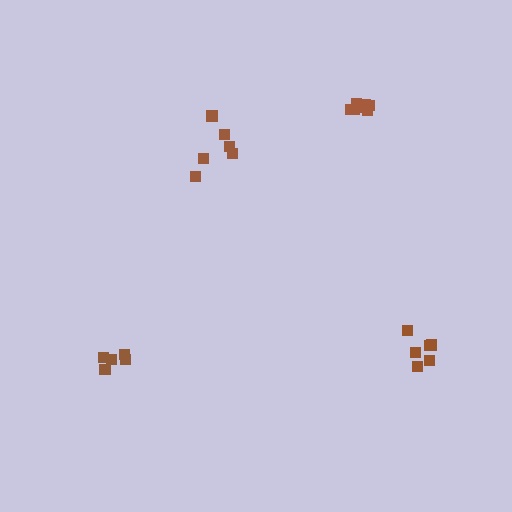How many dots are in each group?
Group 1: 6 dots, Group 2: 6 dots, Group 3: 9 dots, Group 4: 5 dots (26 total).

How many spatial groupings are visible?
There are 4 spatial groupings.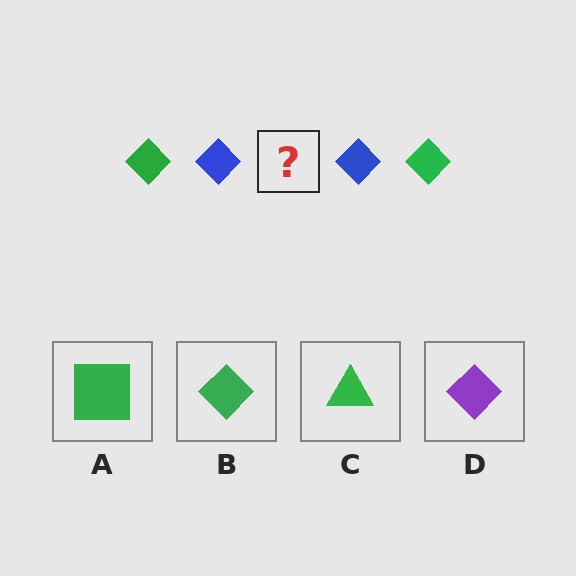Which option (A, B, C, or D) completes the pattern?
B.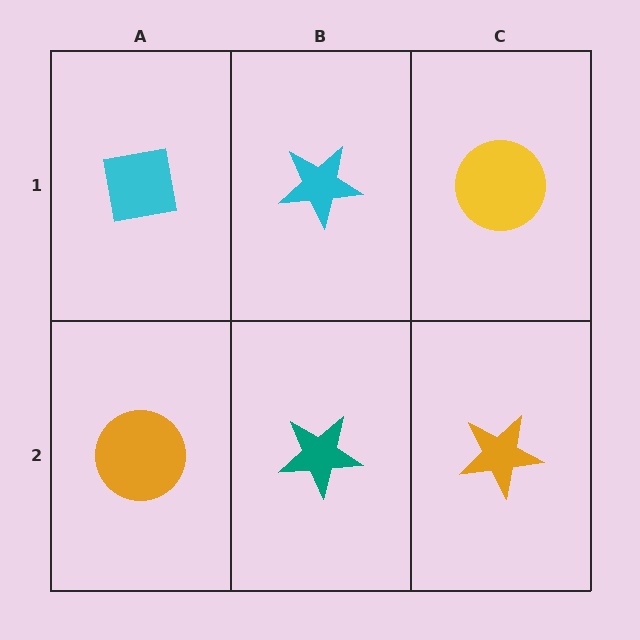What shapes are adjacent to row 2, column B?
A cyan star (row 1, column B), an orange circle (row 2, column A), an orange star (row 2, column C).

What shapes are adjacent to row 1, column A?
An orange circle (row 2, column A), a cyan star (row 1, column B).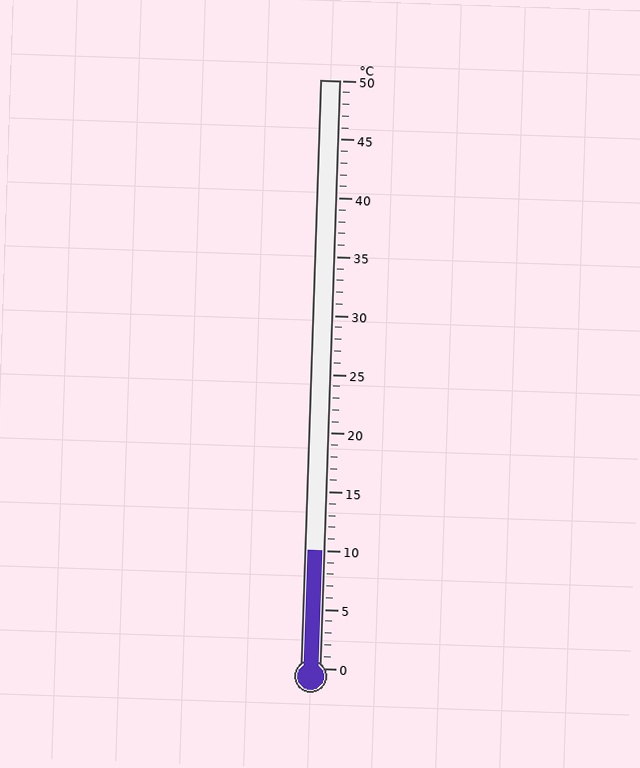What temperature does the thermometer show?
The thermometer shows approximately 10°C.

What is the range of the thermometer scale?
The thermometer scale ranges from 0°C to 50°C.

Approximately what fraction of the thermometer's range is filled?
The thermometer is filled to approximately 20% of its range.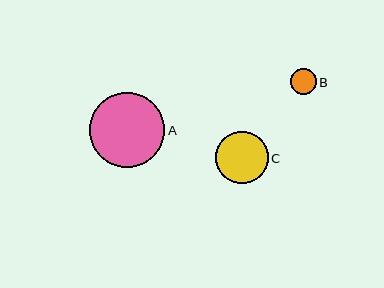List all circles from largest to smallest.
From largest to smallest: A, C, B.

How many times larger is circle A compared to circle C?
Circle A is approximately 1.4 times the size of circle C.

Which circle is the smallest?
Circle B is the smallest with a size of approximately 26 pixels.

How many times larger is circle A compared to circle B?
Circle A is approximately 2.9 times the size of circle B.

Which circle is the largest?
Circle A is the largest with a size of approximately 75 pixels.